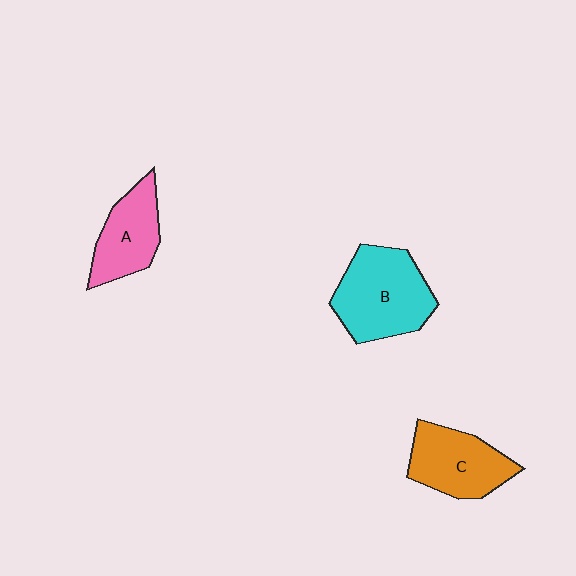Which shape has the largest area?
Shape B (cyan).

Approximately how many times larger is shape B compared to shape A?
Approximately 1.5 times.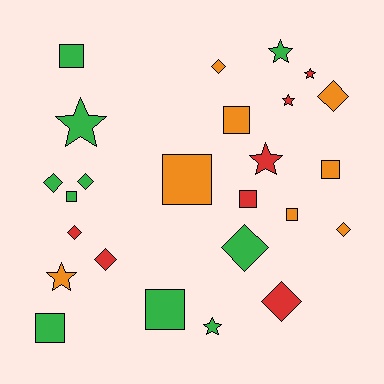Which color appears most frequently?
Green, with 10 objects.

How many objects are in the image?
There are 25 objects.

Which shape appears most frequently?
Diamond, with 9 objects.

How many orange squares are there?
There are 4 orange squares.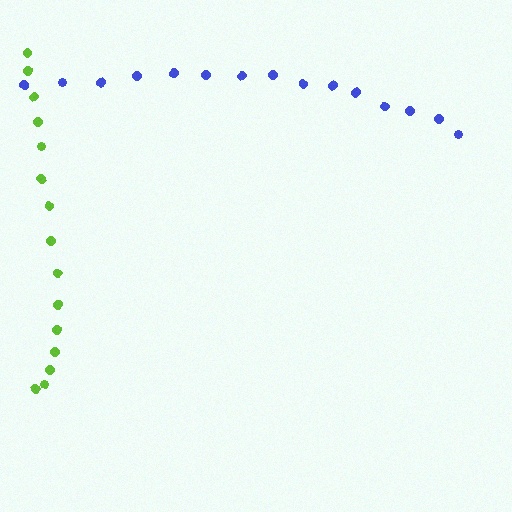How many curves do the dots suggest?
There are 2 distinct paths.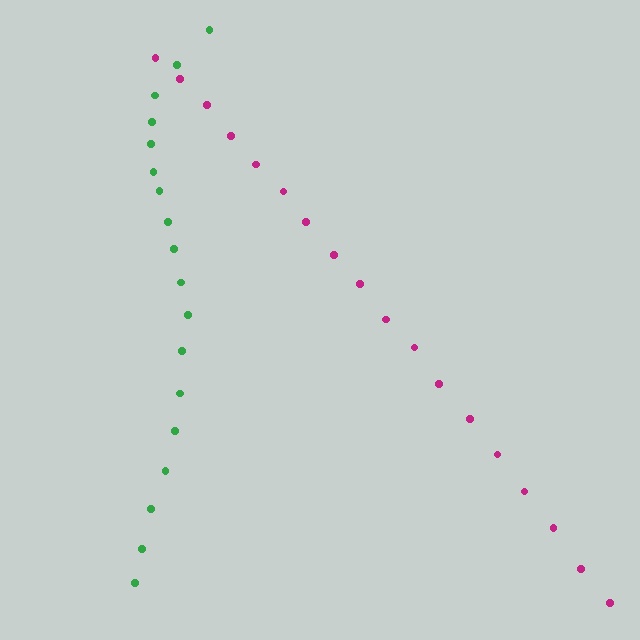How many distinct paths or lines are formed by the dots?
There are 2 distinct paths.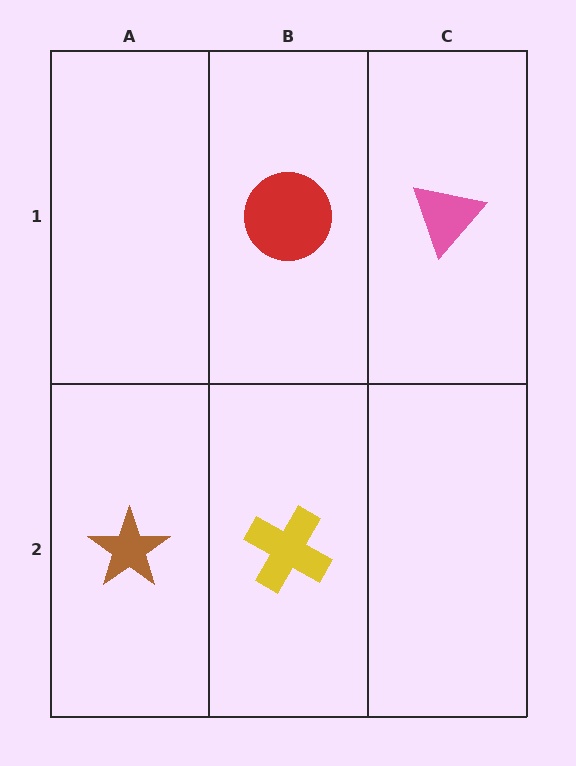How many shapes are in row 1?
2 shapes.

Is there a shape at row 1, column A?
No, that cell is empty.